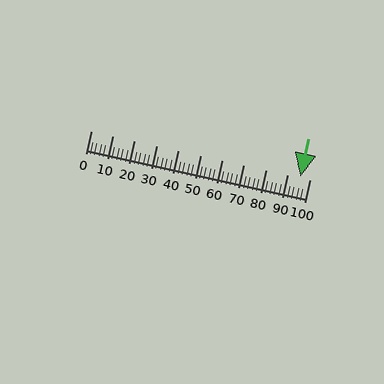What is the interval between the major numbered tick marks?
The major tick marks are spaced 10 units apart.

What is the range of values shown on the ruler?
The ruler shows values from 0 to 100.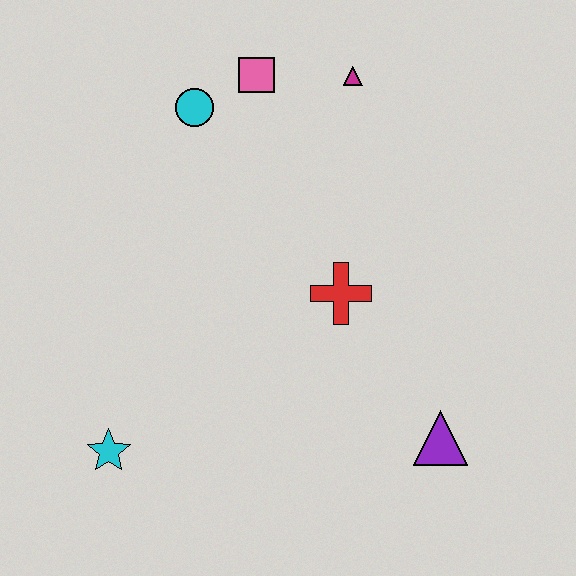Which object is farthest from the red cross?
The cyan star is farthest from the red cross.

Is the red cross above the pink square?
No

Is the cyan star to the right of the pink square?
No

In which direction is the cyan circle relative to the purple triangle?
The cyan circle is above the purple triangle.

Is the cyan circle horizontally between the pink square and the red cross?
No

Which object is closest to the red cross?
The purple triangle is closest to the red cross.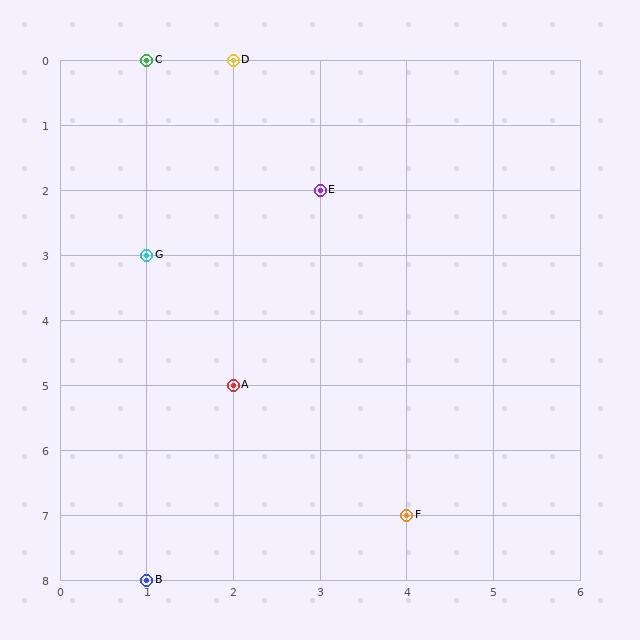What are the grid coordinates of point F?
Point F is at grid coordinates (4, 7).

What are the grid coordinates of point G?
Point G is at grid coordinates (1, 3).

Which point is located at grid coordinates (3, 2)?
Point E is at (3, 2).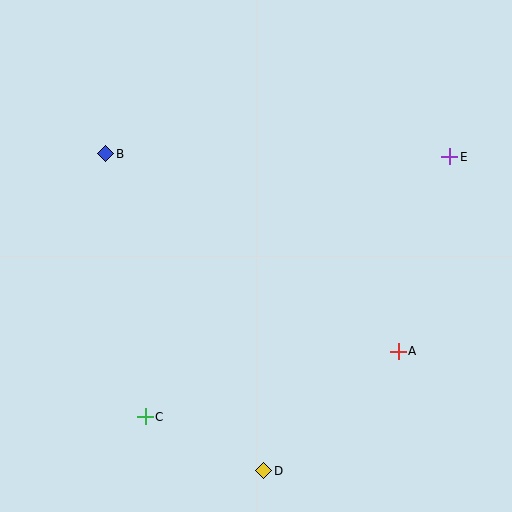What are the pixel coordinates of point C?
Point C is at (145, 417).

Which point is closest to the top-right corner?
Point E is closest to the top-right corner.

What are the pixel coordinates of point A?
Point A is at (398, 351).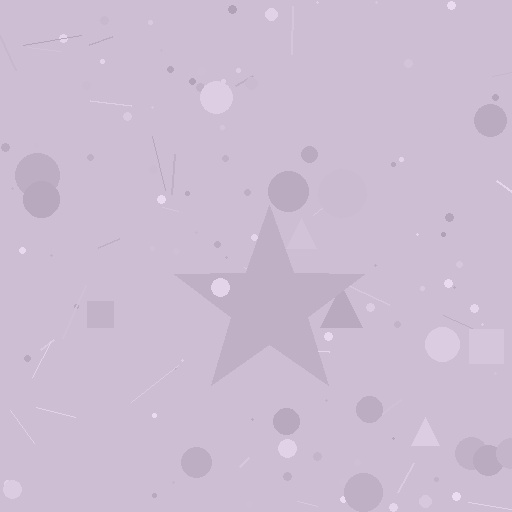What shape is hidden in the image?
A star is hidden in the image.